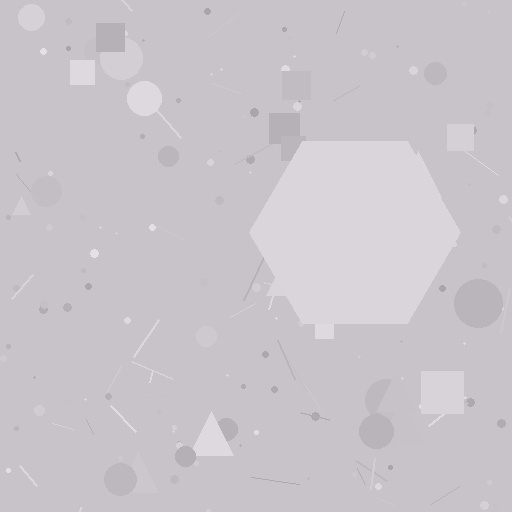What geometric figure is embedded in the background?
A hexagon is embedded in the background.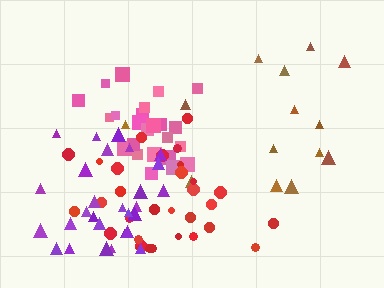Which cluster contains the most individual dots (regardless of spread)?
Red (31).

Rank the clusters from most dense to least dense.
pink, red, purple, brown.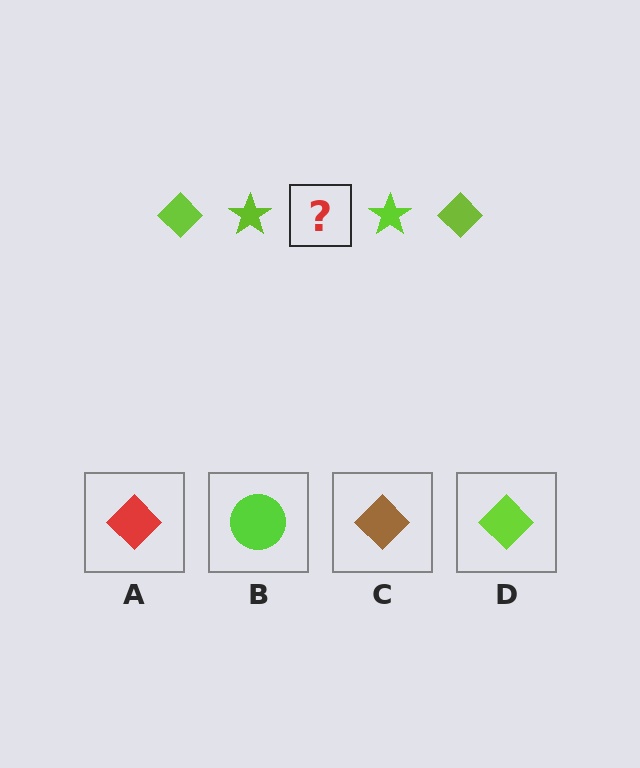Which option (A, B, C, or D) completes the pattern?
D.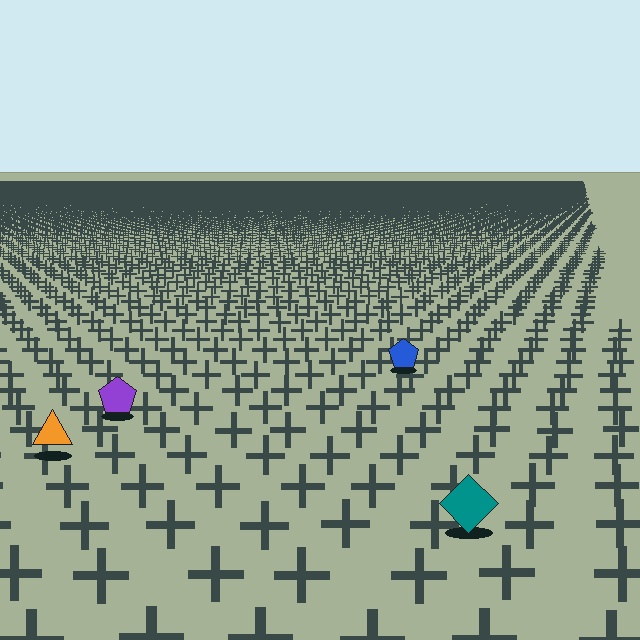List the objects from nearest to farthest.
From nearest to farthest: the teal diamond, the orange triangle, the purple pentagon, the blue pentagon.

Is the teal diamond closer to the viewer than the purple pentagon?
Yes. The teal diamond is closer — you can tell from the texture gradient: the ground texture is coarser near it.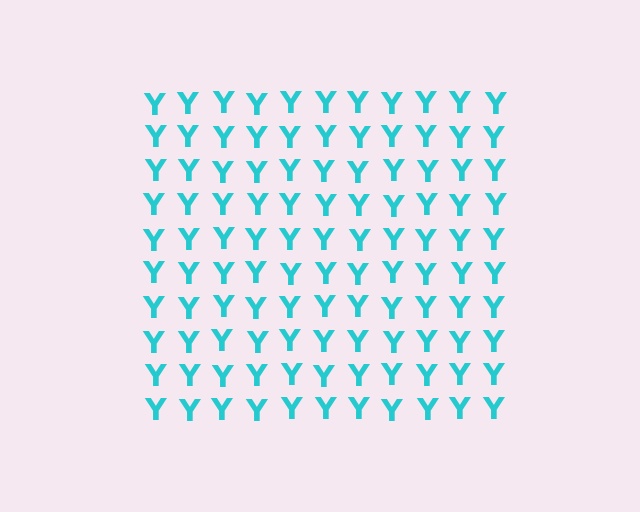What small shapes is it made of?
It is made of small letter Y's.